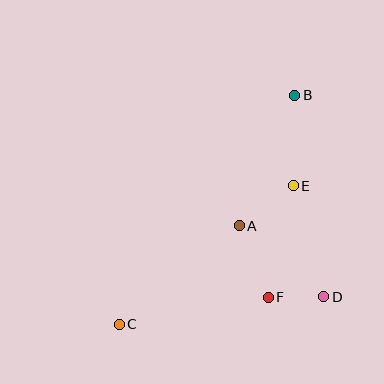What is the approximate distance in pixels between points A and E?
The distance between A and E is approximately 67 pixels.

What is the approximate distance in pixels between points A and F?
The distance between A and F is approximately 77 pixels.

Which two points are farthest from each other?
Points B and C are farthest from each other.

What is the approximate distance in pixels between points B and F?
The distance between B and F is approximately 204 pixels.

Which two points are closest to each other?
Points D and F are closest to each other.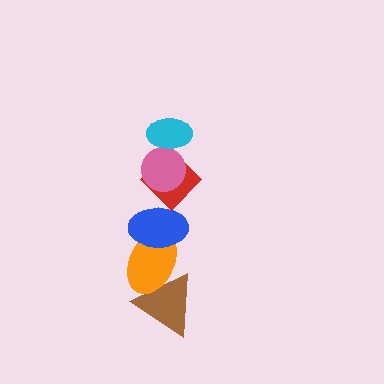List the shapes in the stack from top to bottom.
From top to bottom: the cyan ellipse, the pink circle, the red diamond, the blue ellipse, the orange ellipse, the brown triangle.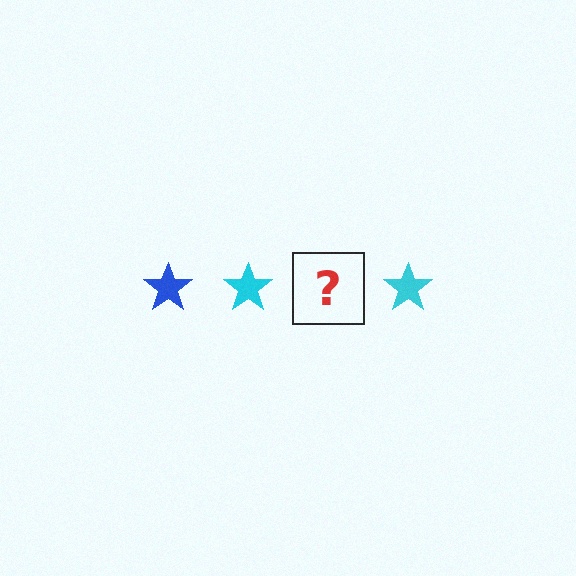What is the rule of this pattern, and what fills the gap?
The rule is that the pattern cycles through blue, cyan stars. The gap should be filled with a blue star.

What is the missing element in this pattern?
The missing element is a blue star.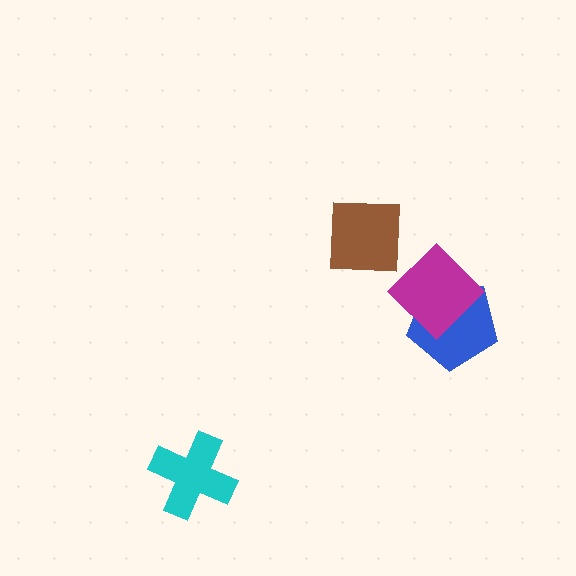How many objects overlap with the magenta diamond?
1 object overlaps with the magenta diamond.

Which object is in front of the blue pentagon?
The magenta diamond is in front of the blue pentagon.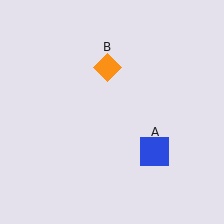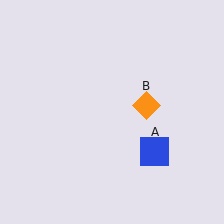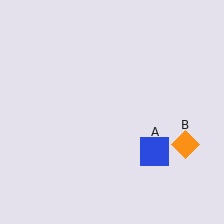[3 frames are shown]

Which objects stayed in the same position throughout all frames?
Blue square (object A) remained stationary.